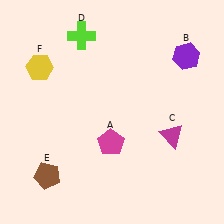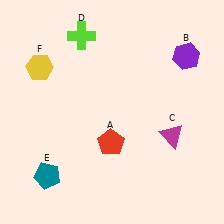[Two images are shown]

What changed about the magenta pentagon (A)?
In Image 1, A is magenta. In Image 2, it changed to red.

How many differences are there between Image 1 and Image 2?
There are 2 differences between the two images.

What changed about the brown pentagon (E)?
In Image 1, E is brown. In Image 2, it changed to teal.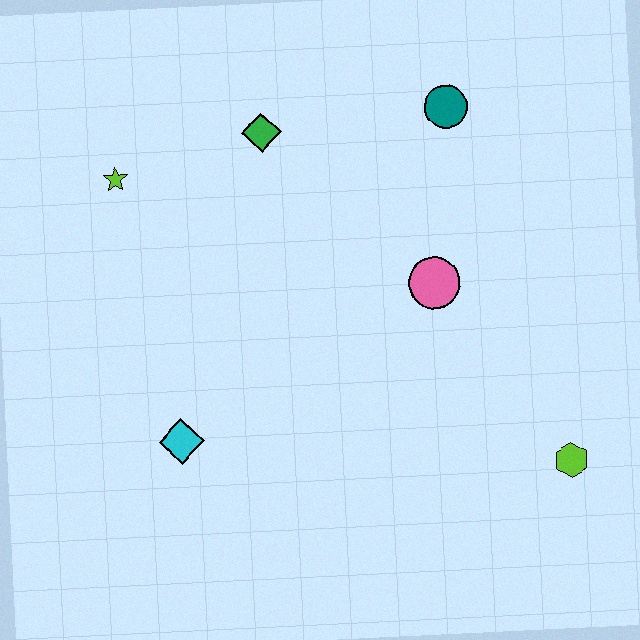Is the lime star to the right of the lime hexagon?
No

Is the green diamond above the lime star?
Yes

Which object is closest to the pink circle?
The teal circle is closest to the pink circle.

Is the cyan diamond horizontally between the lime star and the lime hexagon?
Yes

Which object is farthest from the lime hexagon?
The lime star is farthest from the lime hexagon.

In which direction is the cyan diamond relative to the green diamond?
The cyan diamond is below the green diamond.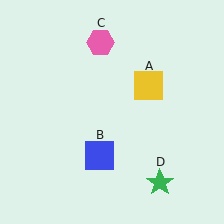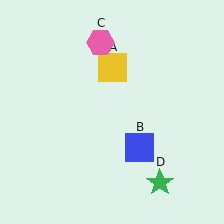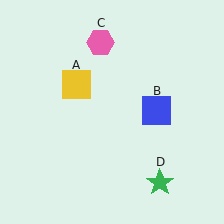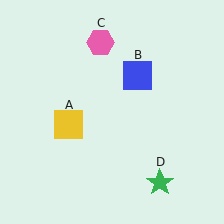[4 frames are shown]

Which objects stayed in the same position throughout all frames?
Pink hexagon (object C) and green star (object D) remained stationary.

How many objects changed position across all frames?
2 objects changed position: yellow square (object A), blue square (object B).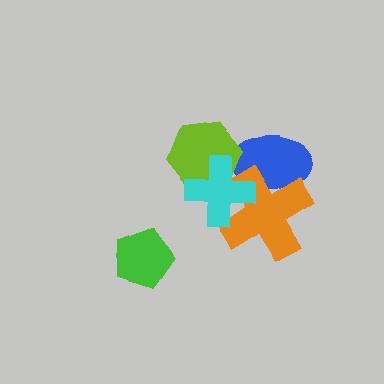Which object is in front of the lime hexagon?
The cyan cross is in front of the lime hexagon.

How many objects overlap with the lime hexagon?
2 objects overlap with the lime hexagon.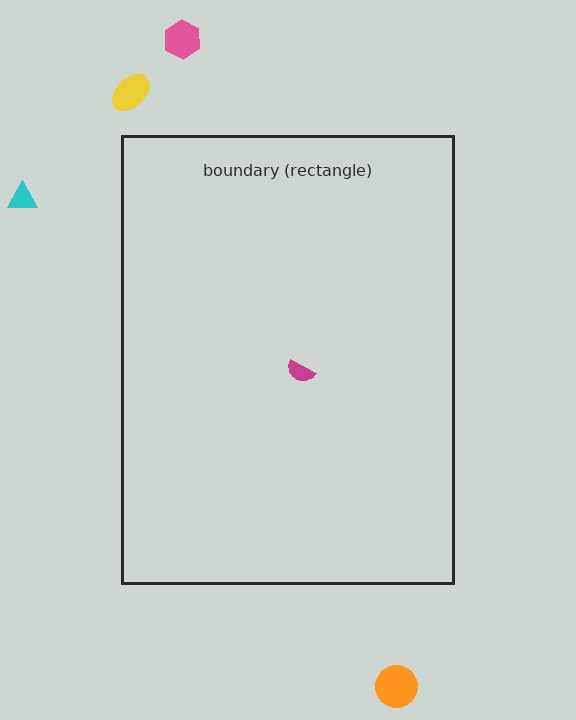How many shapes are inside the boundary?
1 inside, 4 outside.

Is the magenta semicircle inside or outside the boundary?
Inside.